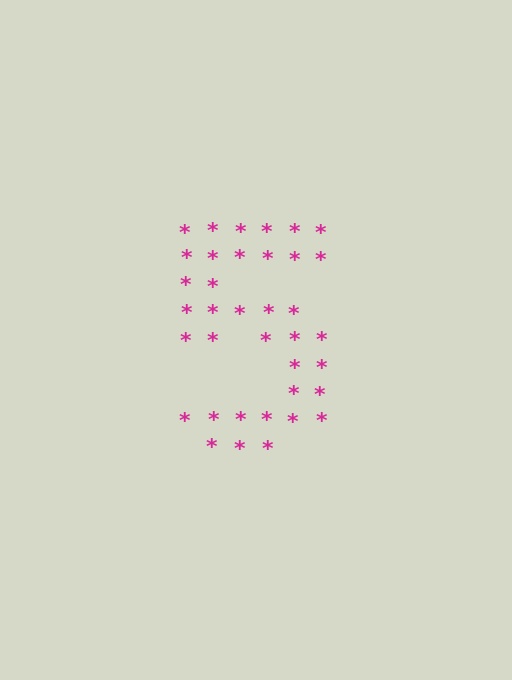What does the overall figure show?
The overall figure shows the digit 5.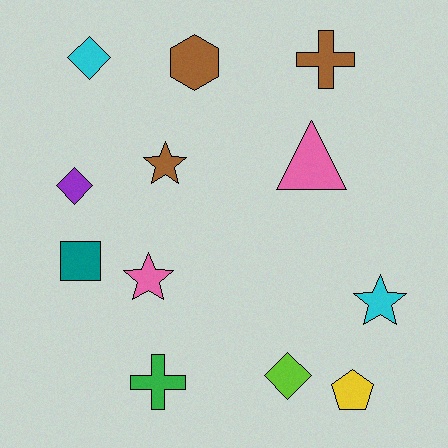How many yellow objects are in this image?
There is 1 yellow object.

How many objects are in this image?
There are 12 objects.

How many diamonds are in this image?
There are 3 diamonds.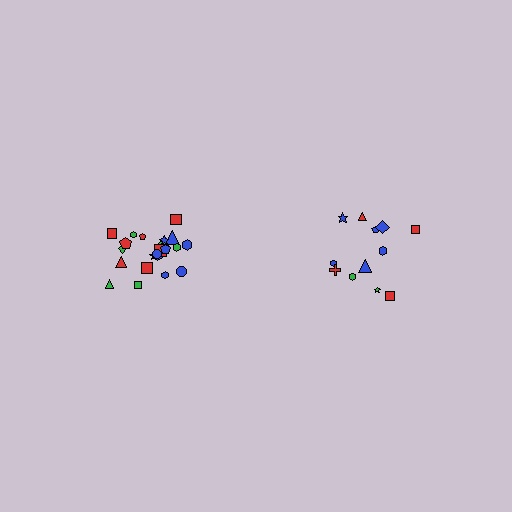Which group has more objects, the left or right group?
The left group.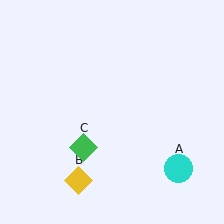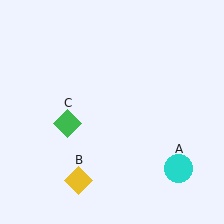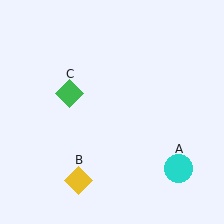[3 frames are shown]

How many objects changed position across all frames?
1 object changed position: green diamond (object C).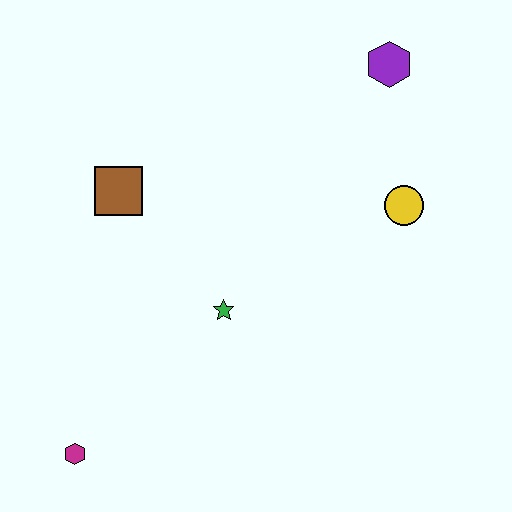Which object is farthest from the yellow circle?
The magenta hexagon is farthest from the yellow circle.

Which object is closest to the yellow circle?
The purple hexagon is closest to the yellow circle.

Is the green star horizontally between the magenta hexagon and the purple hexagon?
Yes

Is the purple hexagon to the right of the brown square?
Yes